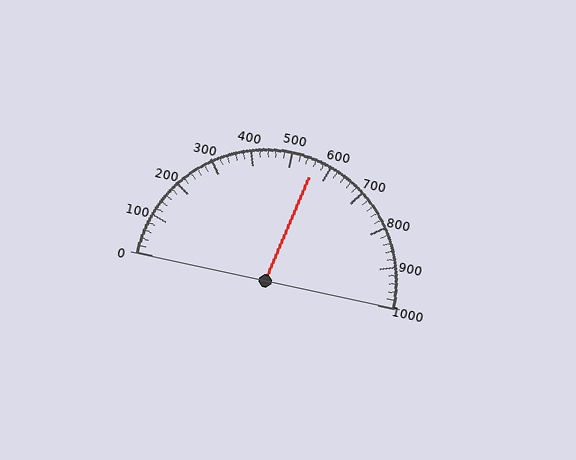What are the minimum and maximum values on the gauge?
The gauge ranges from 0 to 1000.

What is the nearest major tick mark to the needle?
The nearest major tick mark is 600.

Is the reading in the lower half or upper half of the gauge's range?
The reading is in the upper half of the range (0 to 1000).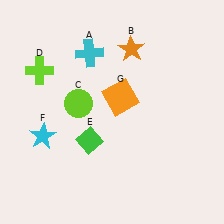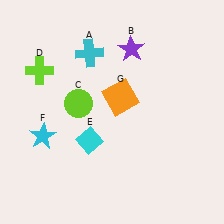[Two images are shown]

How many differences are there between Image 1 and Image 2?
There are 2 differences between the two images.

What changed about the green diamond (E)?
In Image 1, E is green. In Image 2, it changed to cyan.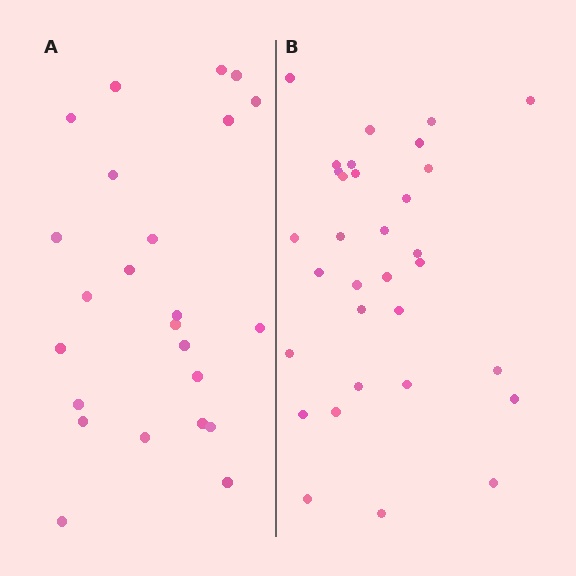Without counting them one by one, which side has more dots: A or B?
Region B (the right region) has more dots.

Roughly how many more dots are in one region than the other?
Region B has roughly 8 or so more dots than region A.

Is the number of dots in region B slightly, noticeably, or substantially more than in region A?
Region B has noticeably more, but not dramatically so. The ratio is roughly 1.3 to 1.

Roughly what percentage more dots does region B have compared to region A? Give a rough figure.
About 35% more.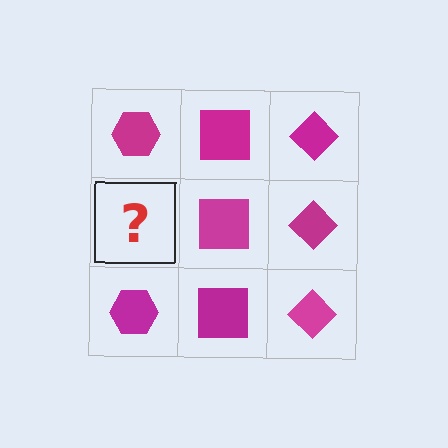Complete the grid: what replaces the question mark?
The question mark should be replaced with a magenta hexagon.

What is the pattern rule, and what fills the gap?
The rule is that each column has a consistent shape. The gap should be filled with a magenta hexagon.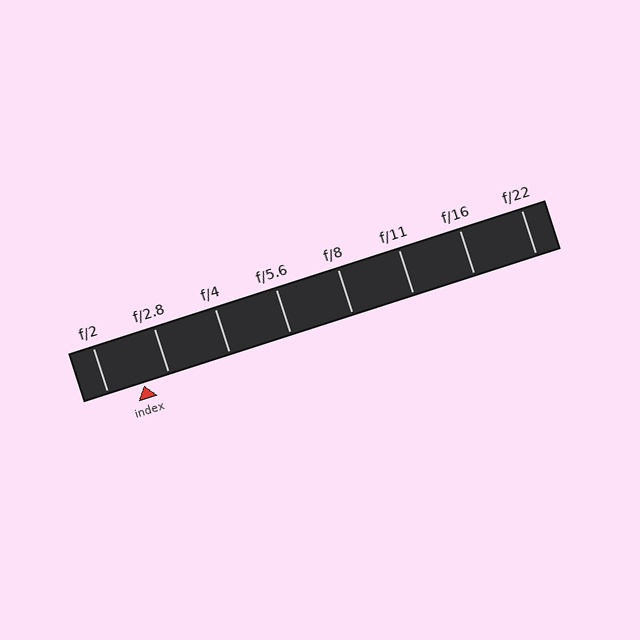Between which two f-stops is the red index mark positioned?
The index mark is between f/2 and f/2.8.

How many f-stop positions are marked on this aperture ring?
There are 8 f-stop positions marked.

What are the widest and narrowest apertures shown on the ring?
The widest aperture shown is f/2 and the narrowest is f/22.